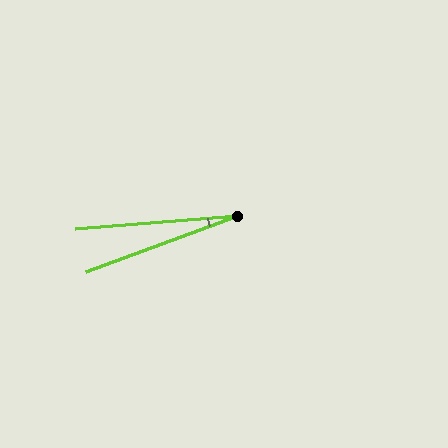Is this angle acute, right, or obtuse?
It is acute.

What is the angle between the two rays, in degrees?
Approximately 16 degrees.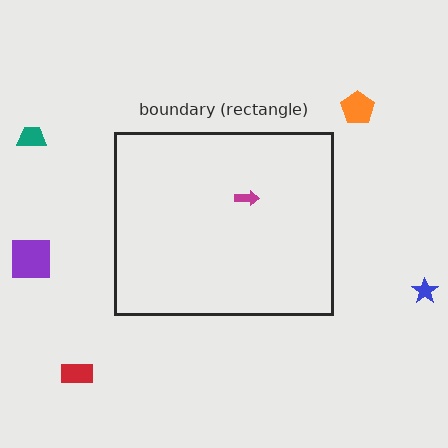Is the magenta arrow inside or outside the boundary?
Inside.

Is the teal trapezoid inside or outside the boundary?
Outside.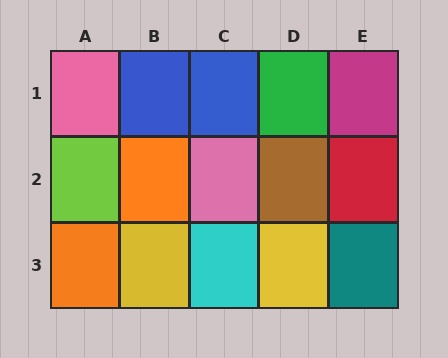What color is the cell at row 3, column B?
Yellow.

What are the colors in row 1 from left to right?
Pink, blue, blue, green, magenta.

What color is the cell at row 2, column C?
Pink.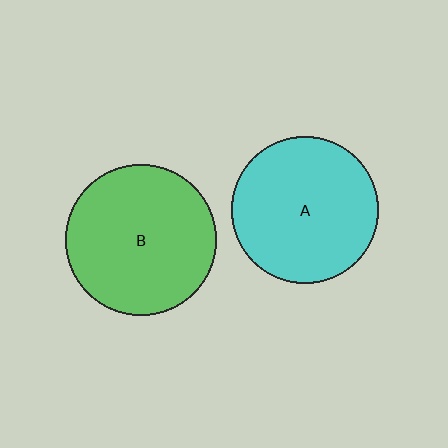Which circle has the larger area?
Circle B (green).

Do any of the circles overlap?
No, none of the circles overlap.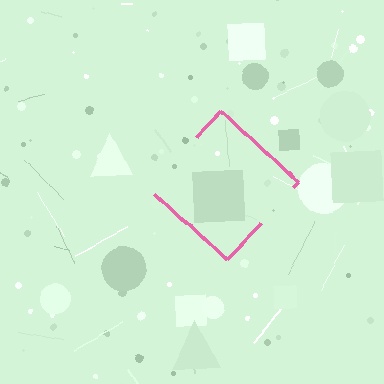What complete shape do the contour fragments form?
The contour fragments form a diamond.